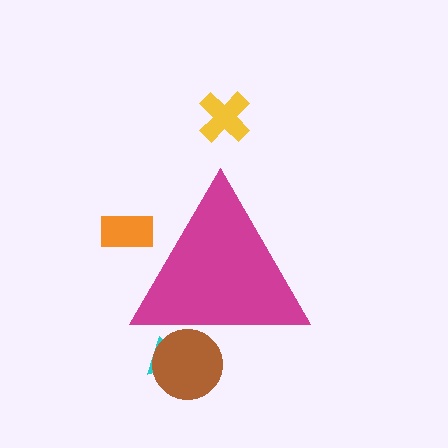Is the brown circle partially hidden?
Yes, the brown circle is partially hidden behind the magenta triangle.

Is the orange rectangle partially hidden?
Yes, the orange rectangle is partially hidden behind the magenta triangle.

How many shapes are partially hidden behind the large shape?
3 shapes are partially hidden.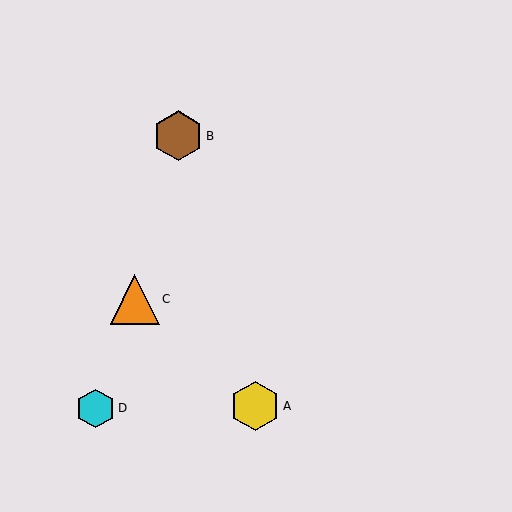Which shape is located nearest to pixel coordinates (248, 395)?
The yellow hexagon (labeled A) at (255, 406) is nearest to that location.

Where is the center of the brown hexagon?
The center of the brown hexagon is at (178, 136).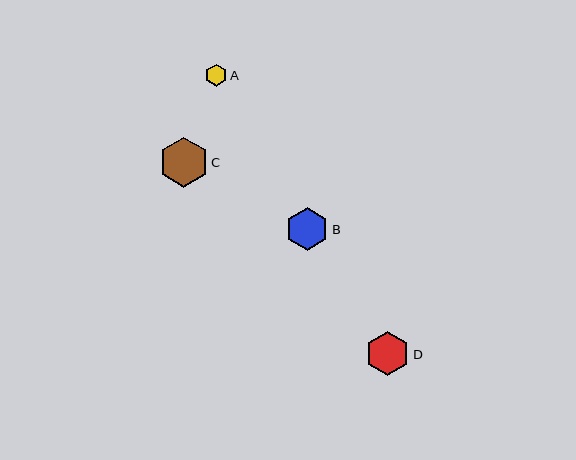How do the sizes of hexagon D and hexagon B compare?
Hexagon D and hexagon B are approximately the same size.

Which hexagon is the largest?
Hexagon C is the largest with a size of approximately 49 pixels.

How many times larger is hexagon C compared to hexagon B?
Hexagon C is approximately 1.2 times the size of hexagon B.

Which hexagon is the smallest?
Hexagon A is the smallest with a size of approximately 22 pixels.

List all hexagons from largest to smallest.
From largest to smallest: C, D, B, A.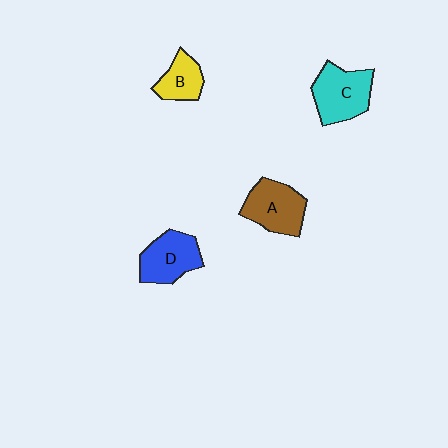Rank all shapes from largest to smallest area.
From largest to smallest: C (cyan), A (brown), D (blue), B (yellow).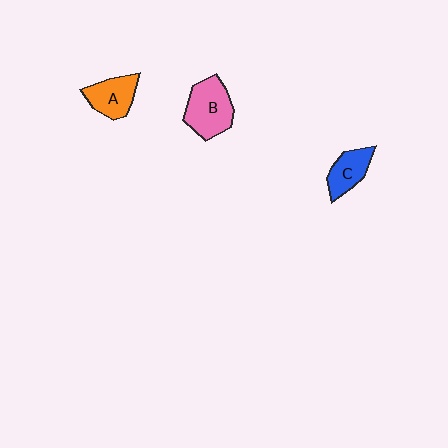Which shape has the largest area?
Shape B (pink).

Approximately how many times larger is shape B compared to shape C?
Approximately 1.5 times.